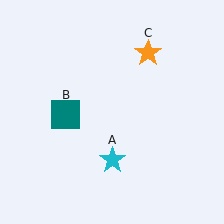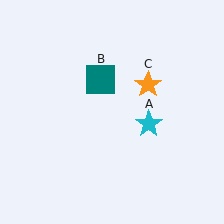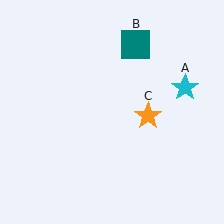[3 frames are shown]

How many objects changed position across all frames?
3 objects changed position: cyan star (object A), teal square (object B), orange star (object C).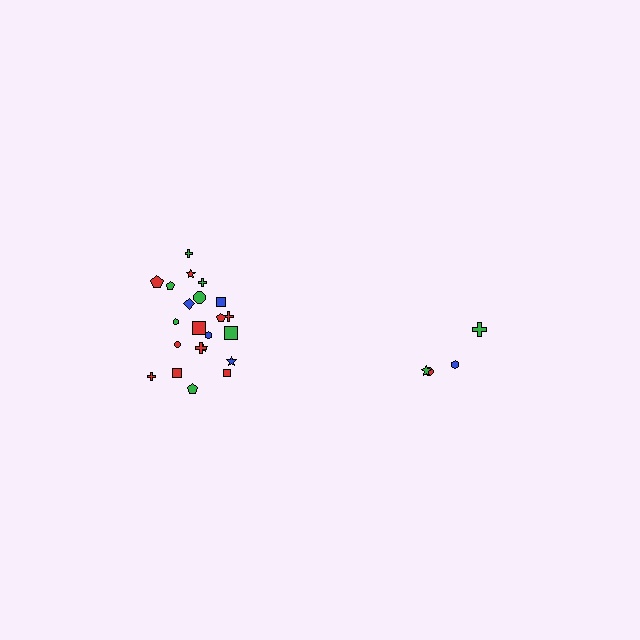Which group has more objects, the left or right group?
The left group.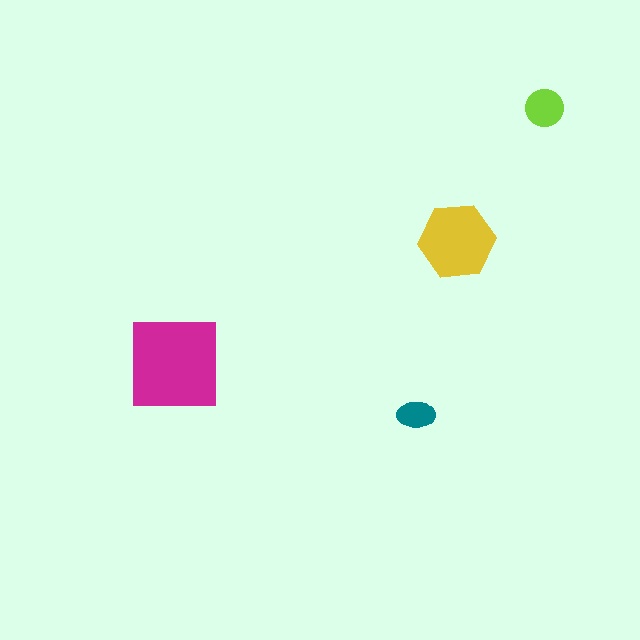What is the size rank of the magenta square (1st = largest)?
1st.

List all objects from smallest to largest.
The teal ellipse, the lime circle, the yellow hexagon, the magenta square.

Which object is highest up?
The lime circle is topmost.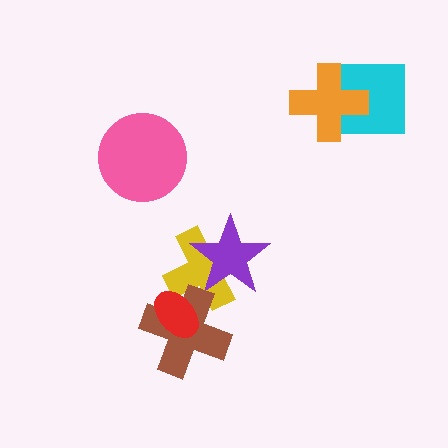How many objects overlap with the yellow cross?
3 objects overlap with the yellow cross.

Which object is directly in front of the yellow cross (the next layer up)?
The purple star is directly in front of the yellow cross.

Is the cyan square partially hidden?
Yes, it is partially covered by another shape.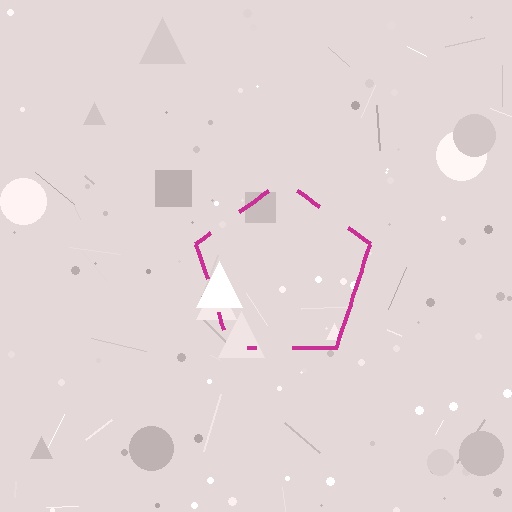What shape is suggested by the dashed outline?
The dashed outline suggests a pentagon.